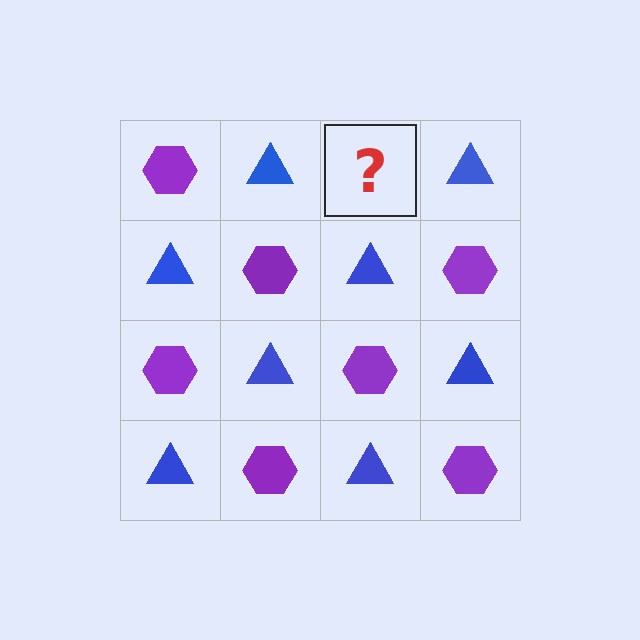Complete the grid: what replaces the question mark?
The question mark should be replaced with a purple hexagon.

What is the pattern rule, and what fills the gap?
The rule is that it alternates purple hexagon and blue triangle in a checkerboard pattern. The gap should be filled with a purple hexagon.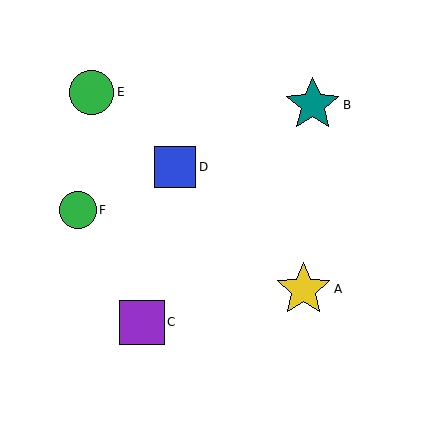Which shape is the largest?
The teal star (labeled B) is the largest.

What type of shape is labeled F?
Shape F is a green circle.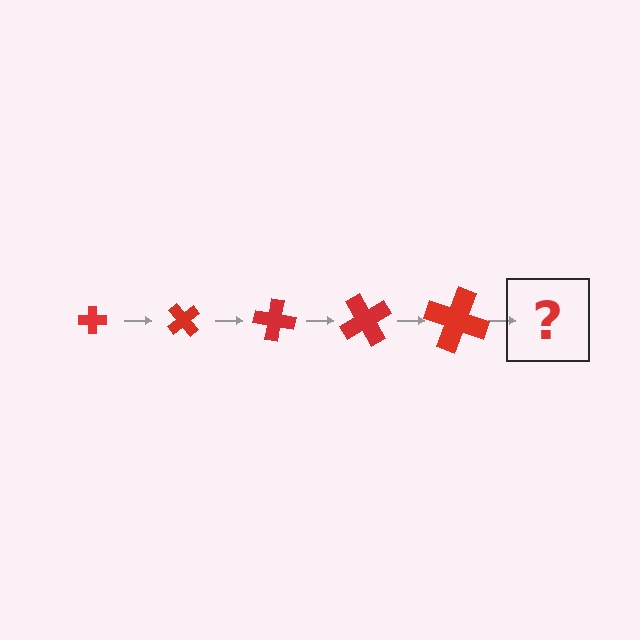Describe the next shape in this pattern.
It should be a cross, larger than the previous one and rotated 250 degrees from the start.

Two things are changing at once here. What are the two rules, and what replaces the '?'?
The two rules are that the cross grows larger each step and it rotates 50 degrees each step. The '?' should be a cross, larger than the previous one and rotated 250 degrees from the start.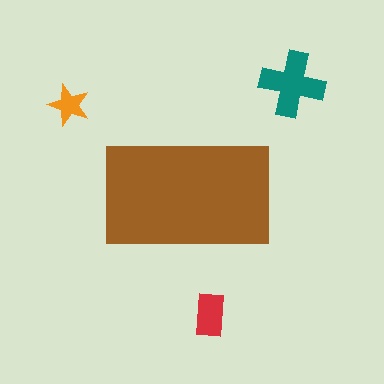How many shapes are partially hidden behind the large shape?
0 shapes are partially hidden.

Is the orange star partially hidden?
No, the orange star is fully visible.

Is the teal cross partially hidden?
No, the teal cross is fully visible.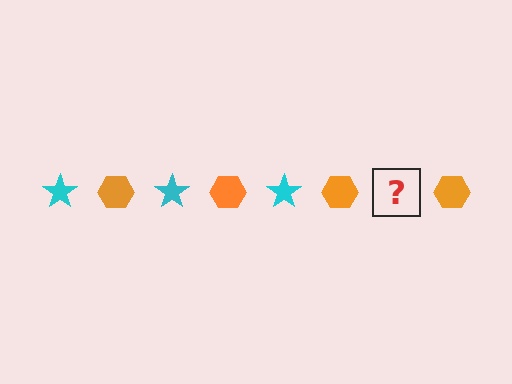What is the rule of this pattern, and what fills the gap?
The rule is that the pattern alternates between cyan star and orange hexagon. The gap should be filled with a cyan star.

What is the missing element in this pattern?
The missing element is a cyan star.